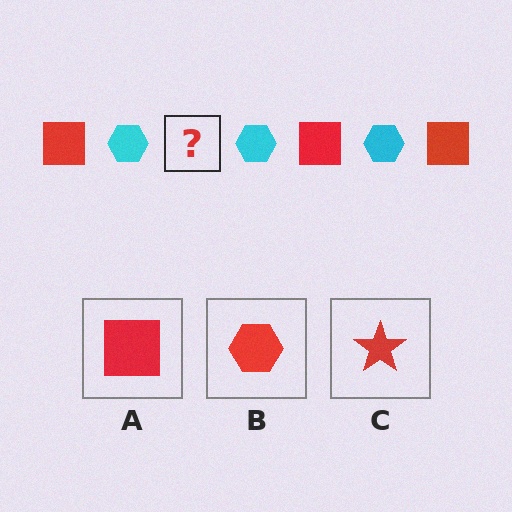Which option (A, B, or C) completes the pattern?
A.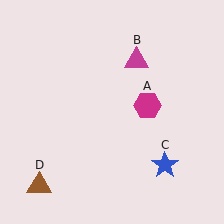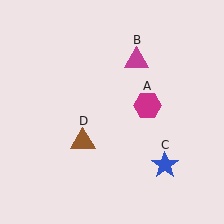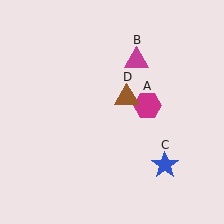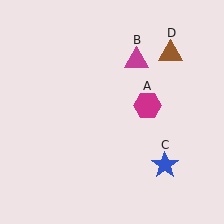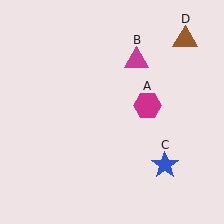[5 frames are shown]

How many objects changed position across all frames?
1 object changed position: brown triangle (object D).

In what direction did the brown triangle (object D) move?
The brown triangle (object D) moved up and to the right.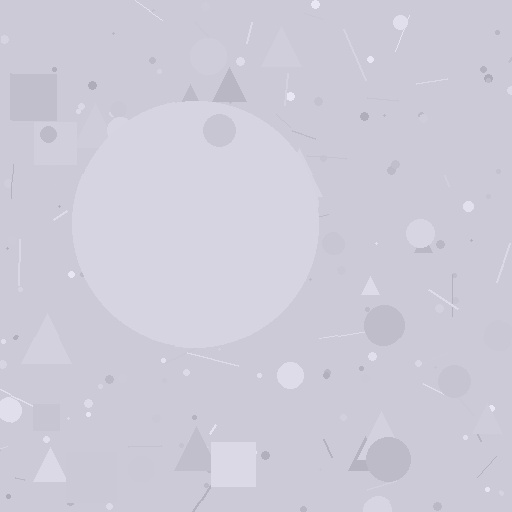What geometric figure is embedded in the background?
A circle is embedded in the background.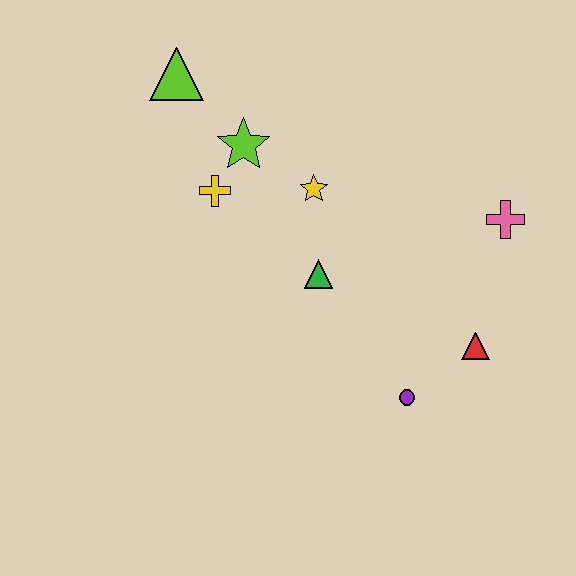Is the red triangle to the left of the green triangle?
No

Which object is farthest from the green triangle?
The lime triangle is farthest from the green triangle.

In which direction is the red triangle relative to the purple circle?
The red triangle is to the right of the purple circle.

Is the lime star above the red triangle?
Yes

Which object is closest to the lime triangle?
The lime star is closest to the lime triangle.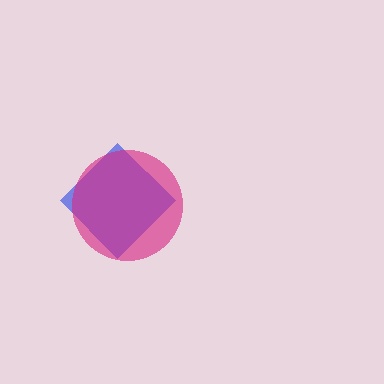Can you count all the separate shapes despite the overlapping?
Yes, there are 2 separate shapes.